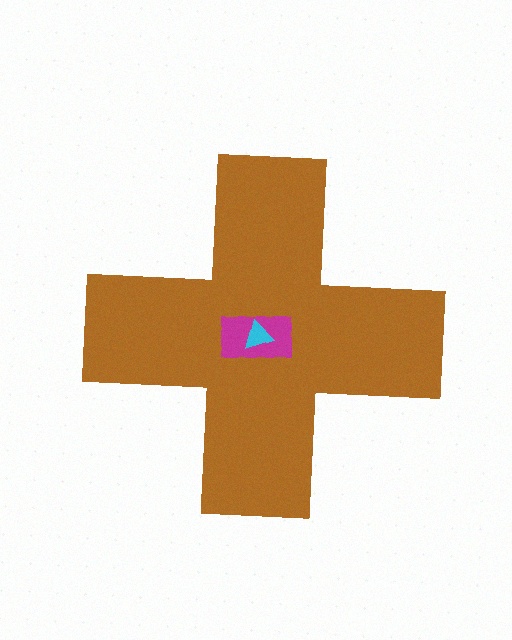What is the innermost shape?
The cyan triangle.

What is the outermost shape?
The brown cross.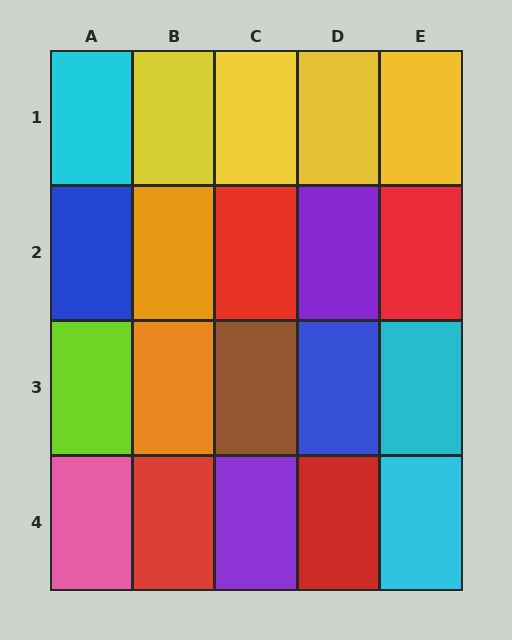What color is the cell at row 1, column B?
Yellow.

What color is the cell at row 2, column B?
Orange.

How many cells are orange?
2 cells are orange.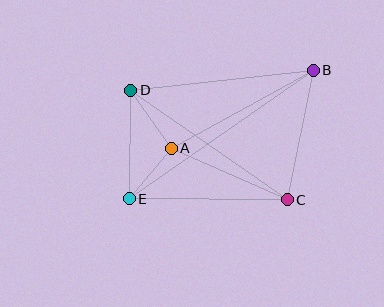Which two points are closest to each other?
Points A and E are closest to each other.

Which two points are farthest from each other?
Points B and E are farthest from each other.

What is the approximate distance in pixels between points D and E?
The distance between D and E is approximately 109 pixels.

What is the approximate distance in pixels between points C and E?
The distance between C and E is approximately 158 pixels.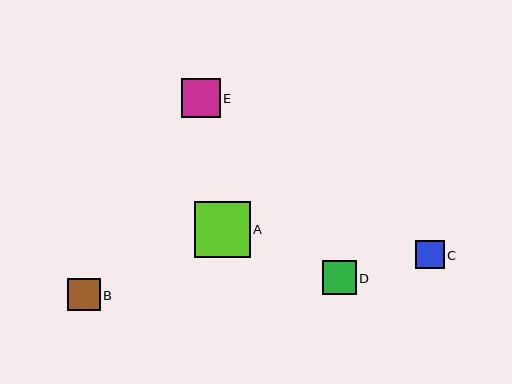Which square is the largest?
Square A is the largest with a size of approximately 56 pixels.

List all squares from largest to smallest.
From largest to smallest: A, E, D, B, C.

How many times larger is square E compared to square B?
Square E is approximately 1.2 times the size of square B.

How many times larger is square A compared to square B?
Square A is approximately 1.7 times the size of square B.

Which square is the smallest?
Square C is the smallest with a size of approximately 28 pixels.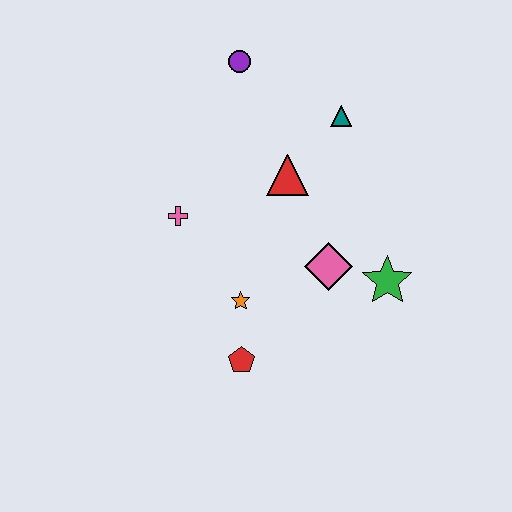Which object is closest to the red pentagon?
The orange star is closest to the red pentagon.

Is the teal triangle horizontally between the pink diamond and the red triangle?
No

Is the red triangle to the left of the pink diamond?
Yes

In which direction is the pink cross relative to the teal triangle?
The pink cross is to the left of the teal triangle.